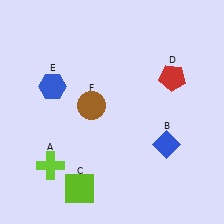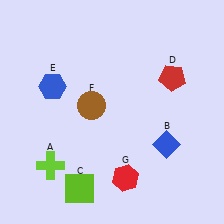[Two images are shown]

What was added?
A red hexagon (G) was added in Image 2.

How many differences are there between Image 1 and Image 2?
There is 1 difference between the two images.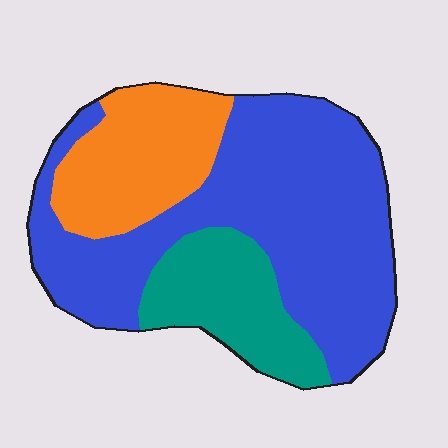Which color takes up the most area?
Blue, at roughly 60%.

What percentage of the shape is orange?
Orange takes up about one fifth (1/5) of the shape.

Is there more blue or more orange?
Blue.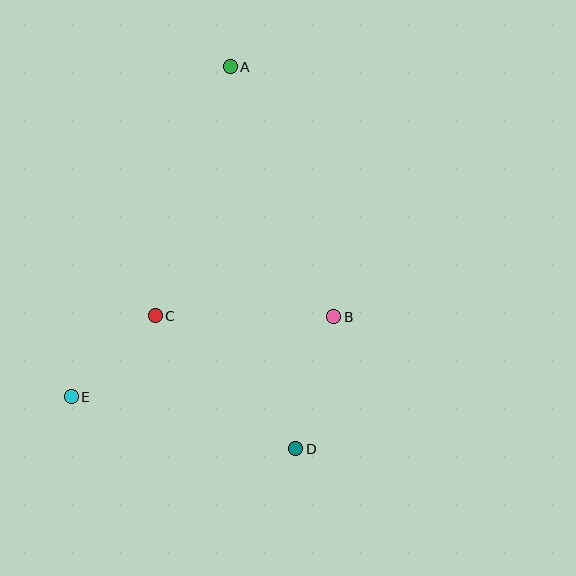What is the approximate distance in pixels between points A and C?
The distance between A and C is approximately 260 pixels.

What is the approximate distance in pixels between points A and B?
The distance between A and B is approximately 271 pixels.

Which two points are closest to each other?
Points C and E are closest to each other.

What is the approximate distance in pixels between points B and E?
The distance between B and E is approximately 274 pixels.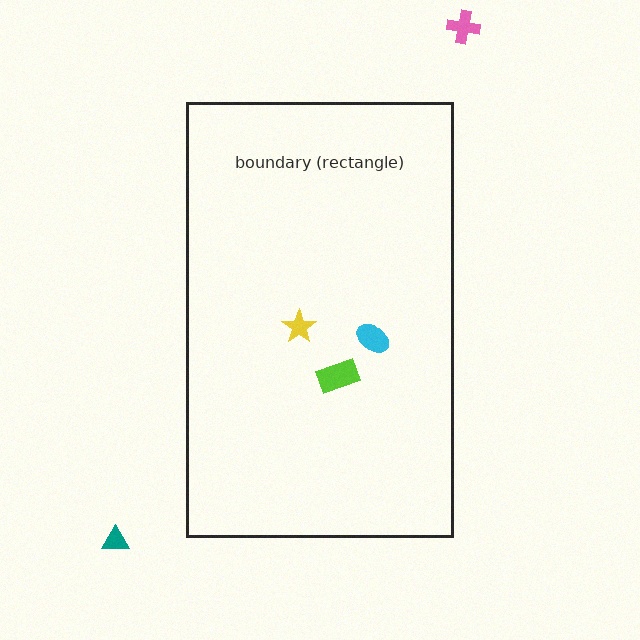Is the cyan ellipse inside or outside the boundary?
Inside.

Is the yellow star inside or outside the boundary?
Inside.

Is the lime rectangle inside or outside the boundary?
Inside.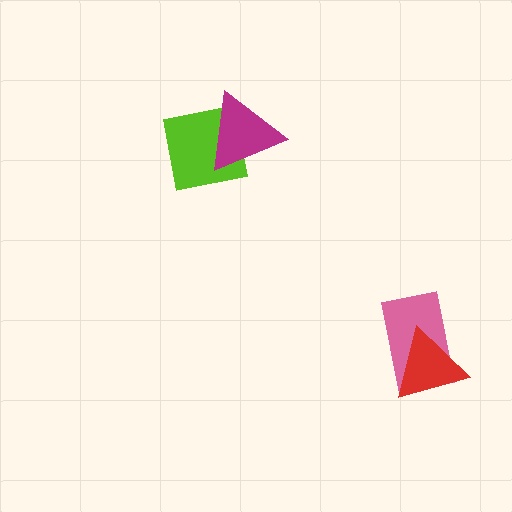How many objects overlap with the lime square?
1 object overlaps with the lime square.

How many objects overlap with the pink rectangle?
1 object overlaps with the pink rectangle.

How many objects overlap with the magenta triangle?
1 object overlaps with the magenta triangle.